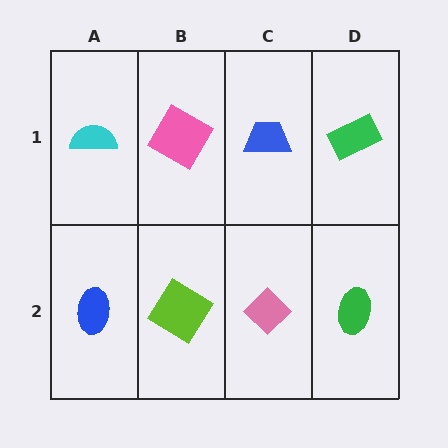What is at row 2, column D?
A green ellipse.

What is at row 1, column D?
A green rectangle.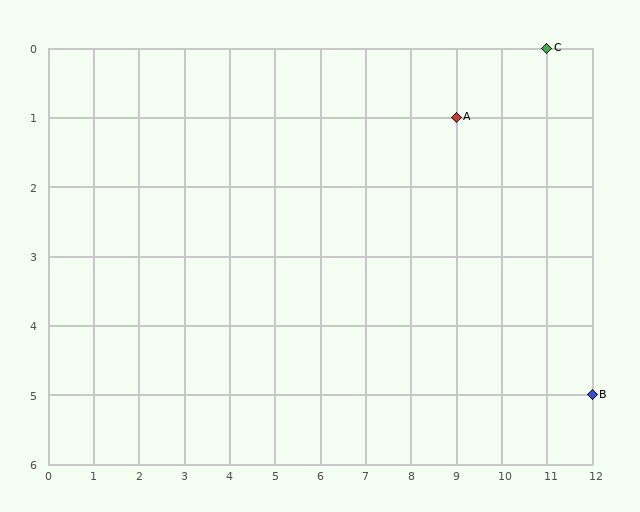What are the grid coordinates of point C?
Point C is at grid coordinates (11, 0).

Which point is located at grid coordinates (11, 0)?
Point C is at (11, 0).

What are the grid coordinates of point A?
Point A is at grid coordinates (9, 1).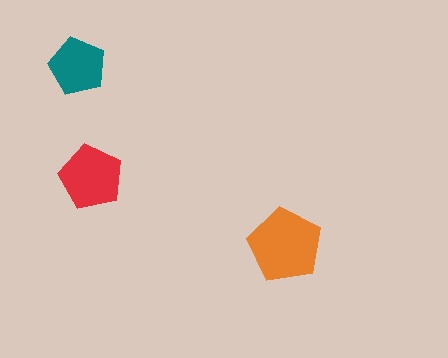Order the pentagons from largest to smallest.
the orange one, the red one, the teal one.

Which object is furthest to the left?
The teal pentagon is leftmost.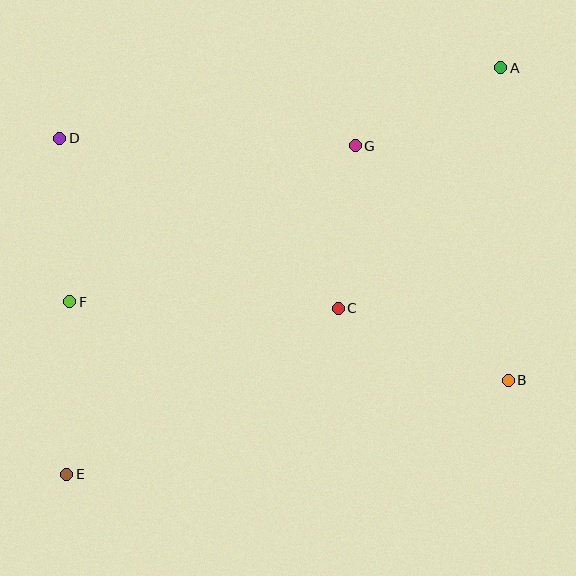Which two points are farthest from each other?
Points A and E are farthest from each other.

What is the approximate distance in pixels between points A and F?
The distance between A and F is approximately 491 pixels.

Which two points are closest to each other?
Points C and G are closest to each other.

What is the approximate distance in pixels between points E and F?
The distance between E and F is approximately 172 pixels.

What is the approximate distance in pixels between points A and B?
The distance between A and B is approximately 313 pixels.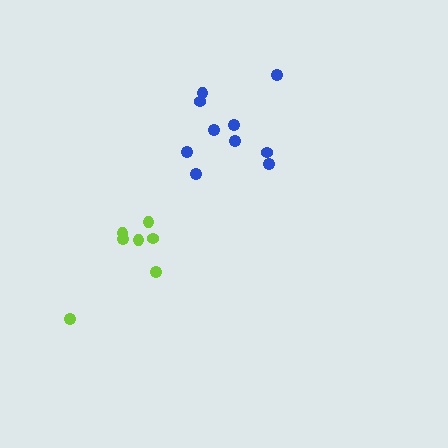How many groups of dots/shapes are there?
There are 2 groups.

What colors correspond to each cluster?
The clusters are colored: blue, lime.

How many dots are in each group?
Group 1: 10 dots, Group 2: 7 dots (17 total).